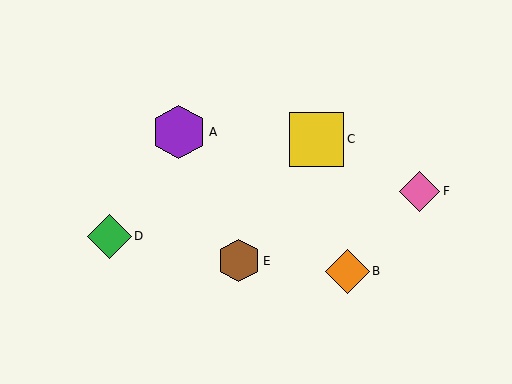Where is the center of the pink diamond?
The center of the pink diamond is at (420, 191).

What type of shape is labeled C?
Shape C is a yellow square.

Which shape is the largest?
The yellow square (labeled C) is the largest.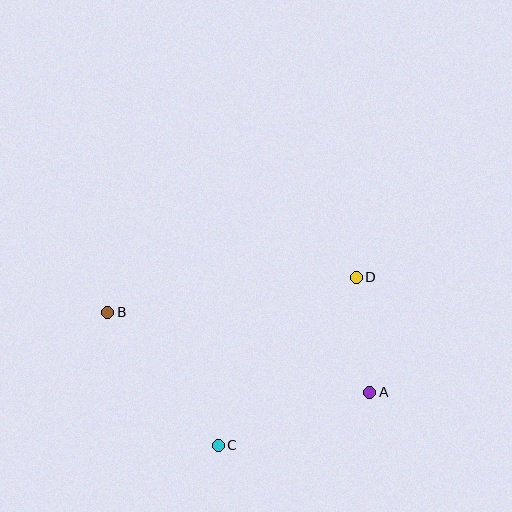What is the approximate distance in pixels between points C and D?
The distance between C and D is approximately 218 pixels.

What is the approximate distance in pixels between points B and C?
The distance between B and C is approximately 173 pixels.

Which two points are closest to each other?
Points A and D are closest to each other.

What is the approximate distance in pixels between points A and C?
The distance between A and C is approximately 161 pixels.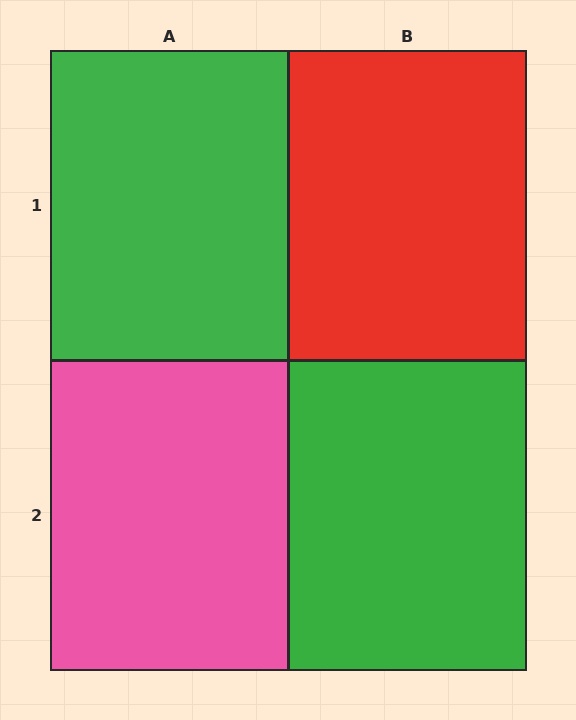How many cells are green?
2 cells are green.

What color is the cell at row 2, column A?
Pink.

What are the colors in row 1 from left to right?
Green, red.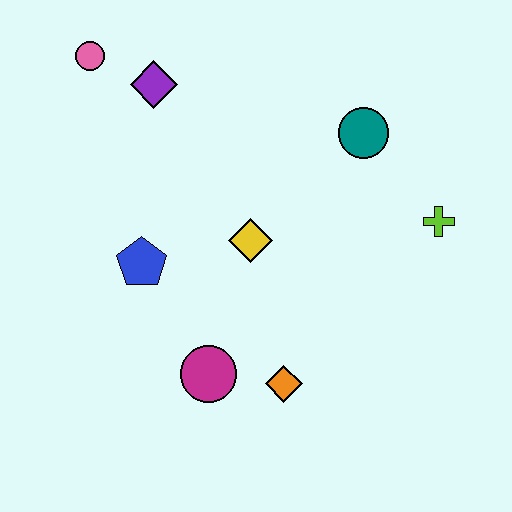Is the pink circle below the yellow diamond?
No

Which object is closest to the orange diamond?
The magenta circle is closest to the orange diamond.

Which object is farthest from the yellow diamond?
The pink circle is farthest from the yellow diamond.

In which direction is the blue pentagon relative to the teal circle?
The blue pentagon is to the left of the teal circle.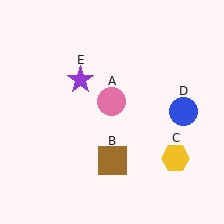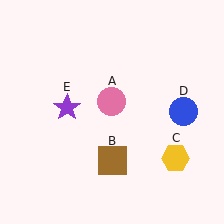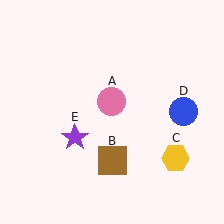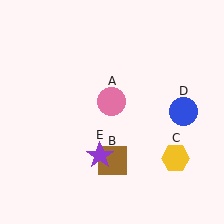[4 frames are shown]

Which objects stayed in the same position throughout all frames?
Pink circle (object A) and brown square (object B) and yellow hexagon (object C) and blue circle (object D) remained stationary.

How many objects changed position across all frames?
1 object changed position: purple star (object E).